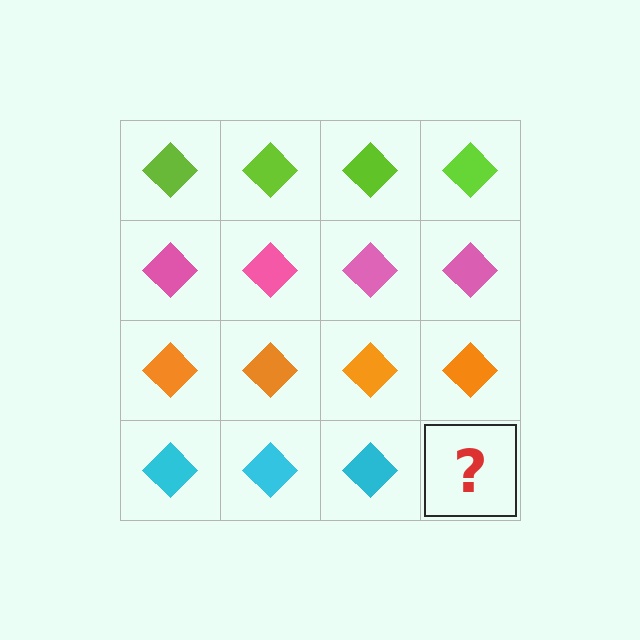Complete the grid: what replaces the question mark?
The question mark should be replaced with a cyan diamond.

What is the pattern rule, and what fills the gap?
The rule is that each row has a consistent color. The gap should be filled with a cyan diamond.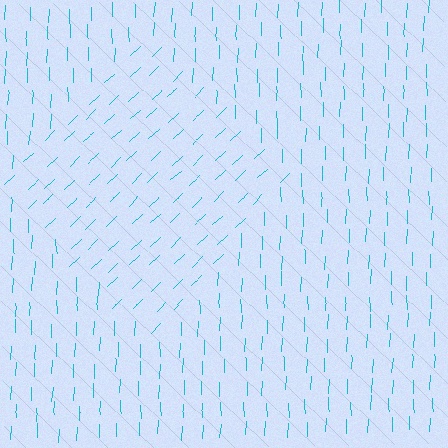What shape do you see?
I see a diamond.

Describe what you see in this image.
The image is filled with small cyan line segments. A diamond region in the image has lines oriented differently from the surrounding lines, creating a visible texture boundary.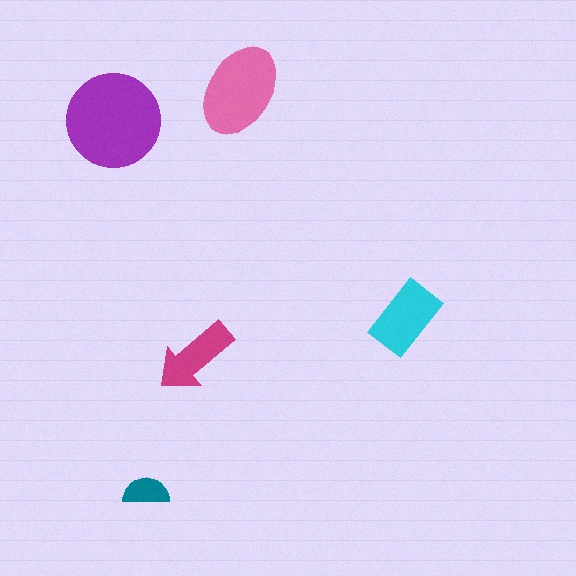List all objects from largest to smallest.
The purple circle, the pink ellipse, the cyan rectangle, the magenta arrow, the teal semicircle.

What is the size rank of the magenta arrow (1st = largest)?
4th.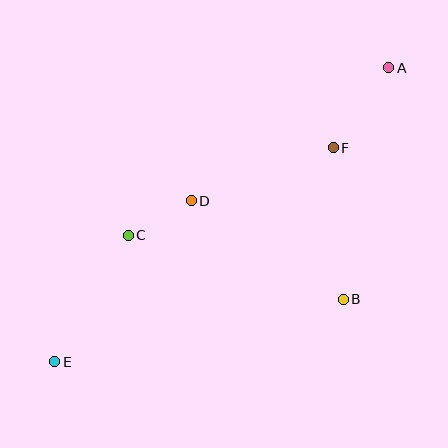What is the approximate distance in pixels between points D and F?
The distance between D and F is approximately 152 pixels.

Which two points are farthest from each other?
Points A and E are farthest from each other.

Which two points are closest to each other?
Points C and D are closest to each other.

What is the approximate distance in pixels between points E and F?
The distance between E and F is approximately 351 pixels.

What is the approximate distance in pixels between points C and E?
The distance between C and E is approximately 146 pixels.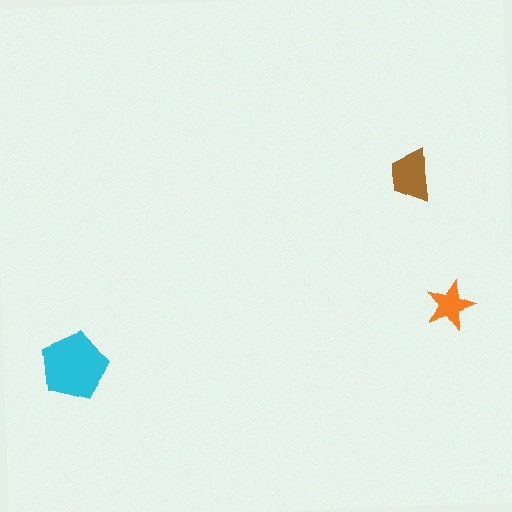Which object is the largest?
The cyan pentagon.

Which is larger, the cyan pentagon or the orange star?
The cyan pentagon.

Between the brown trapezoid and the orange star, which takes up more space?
The brown trapezoid.